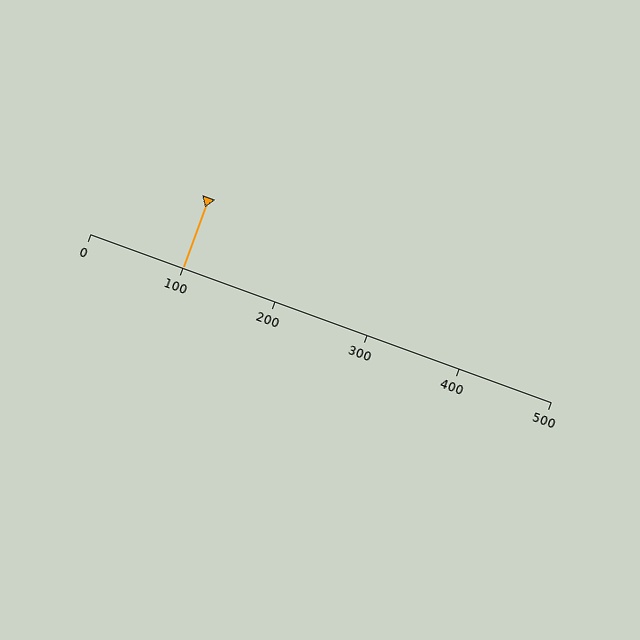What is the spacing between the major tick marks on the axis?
The major ticks are spaced 100 apart.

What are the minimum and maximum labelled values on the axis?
The axis runs from 0 to 500.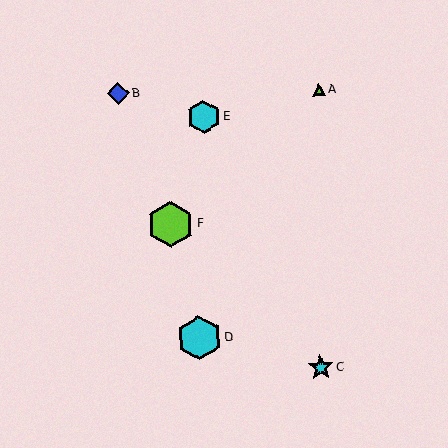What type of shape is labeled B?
Shape B is a blue diamond.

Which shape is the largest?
The lime hexagon (labeled F) is the largest.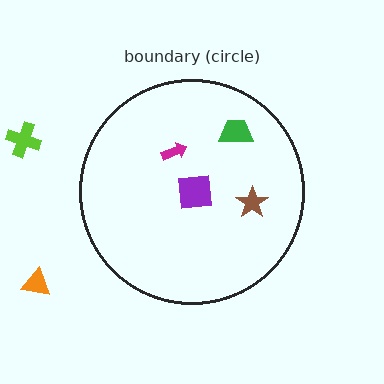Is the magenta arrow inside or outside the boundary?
Inside.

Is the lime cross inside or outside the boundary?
Outside.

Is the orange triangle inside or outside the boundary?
Outside.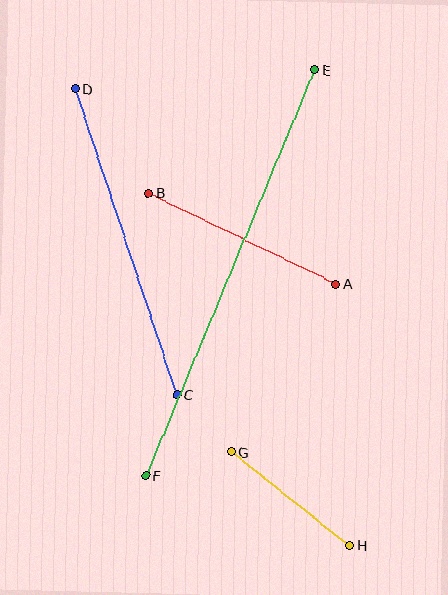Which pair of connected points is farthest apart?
Points E and F are farthest apart.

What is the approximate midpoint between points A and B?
The midpoint is at approximately (242, 239) pixels.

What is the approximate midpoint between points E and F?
The midpoint is at approximately (230, 273) pixels.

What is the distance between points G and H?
The distance is approximately 151 pixels.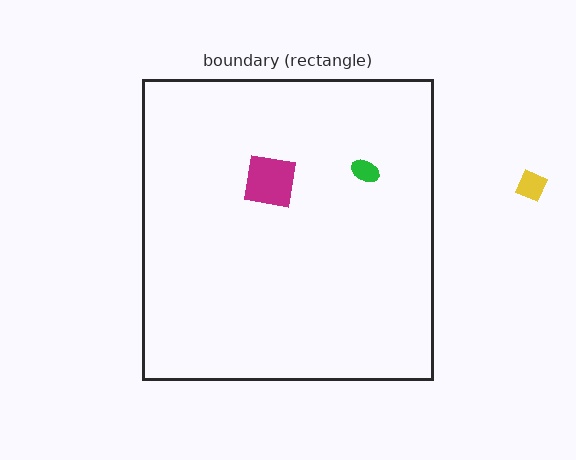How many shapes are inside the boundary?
2 inside, 1 outside.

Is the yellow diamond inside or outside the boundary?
Outside.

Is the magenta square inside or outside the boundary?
Inside.